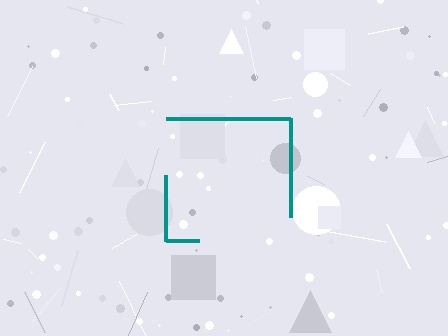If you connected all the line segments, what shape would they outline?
They would outline a square.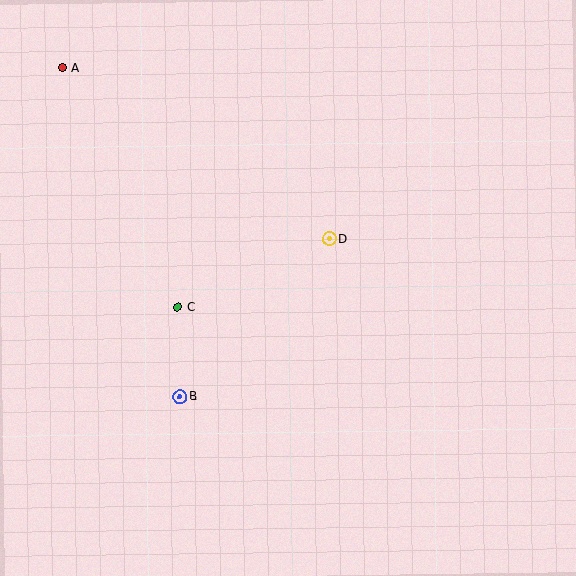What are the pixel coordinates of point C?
Point C is at (178, 307).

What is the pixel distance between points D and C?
The distance between D and C is 166 pixels.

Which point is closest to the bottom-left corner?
Point B is closest to the bottom-left corner.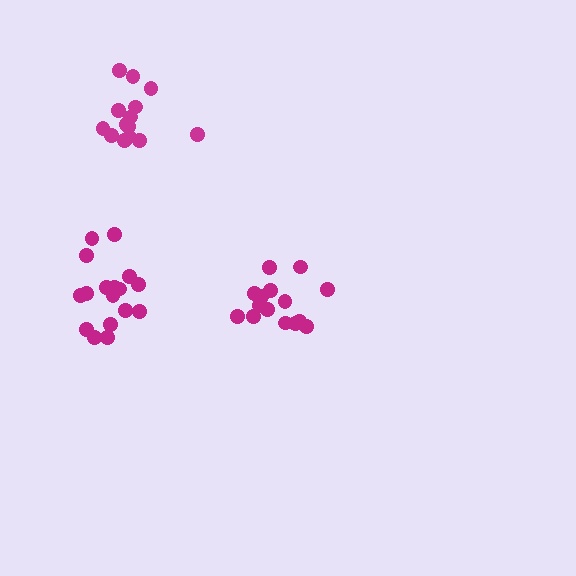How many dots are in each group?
Group 1: 17 dots, Group 2: 15 dots, Group 3: 14 dots (46 total).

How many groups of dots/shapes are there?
There are 3 groups.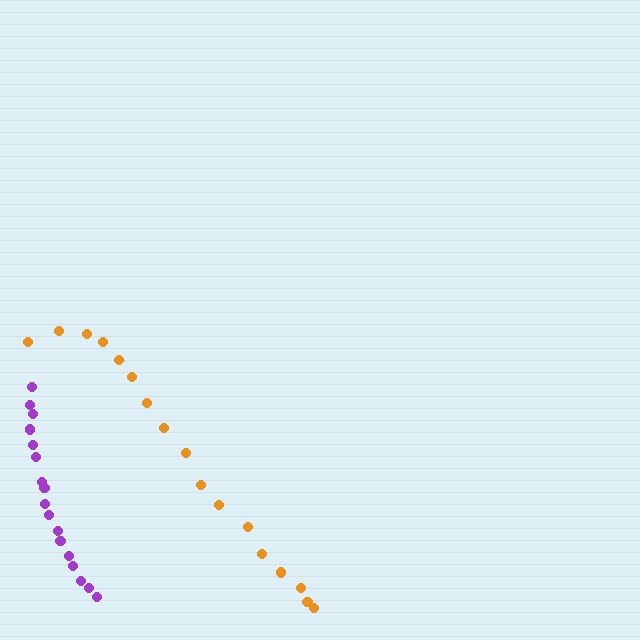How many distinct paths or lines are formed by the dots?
There are 2 distinct paths.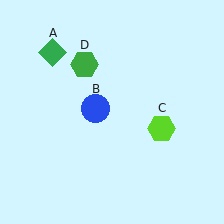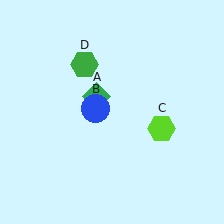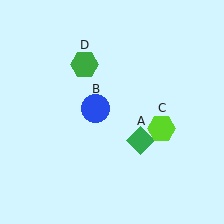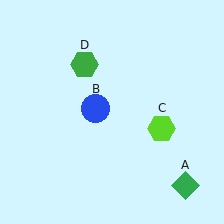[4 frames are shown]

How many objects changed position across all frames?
1 object changed position: green diamond (object A).